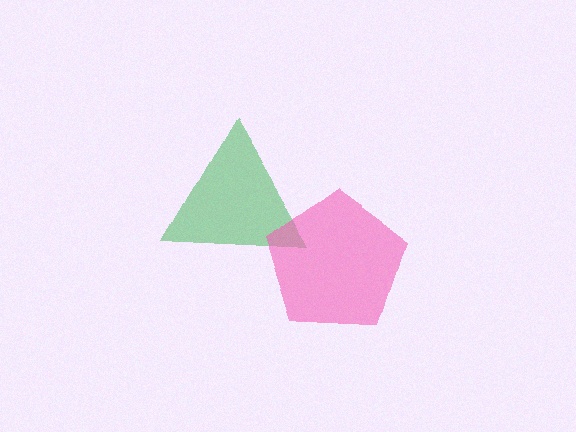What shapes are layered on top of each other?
The layered shapes are: a green triangle, a pink pentagon.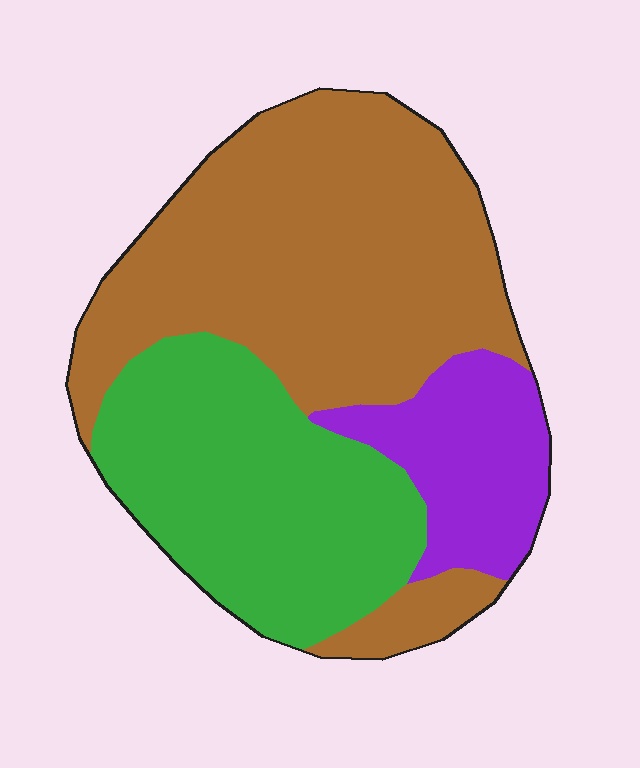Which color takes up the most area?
Brown, at roughly 50%.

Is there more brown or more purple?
Brown.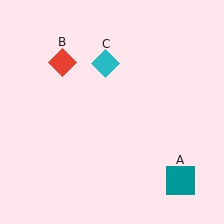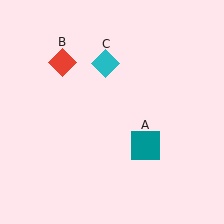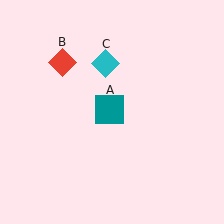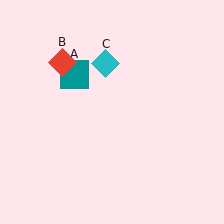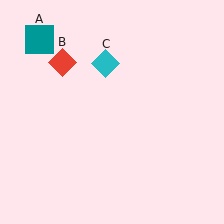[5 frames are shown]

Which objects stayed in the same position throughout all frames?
Red diamond (object B) and cyan diamond (object C) remained stationary.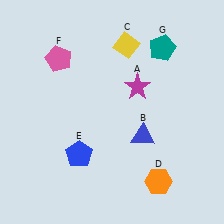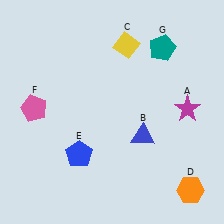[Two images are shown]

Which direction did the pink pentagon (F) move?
The pink pentagon (F) moved down.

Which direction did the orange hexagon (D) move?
The orange hexagon (D) moved right.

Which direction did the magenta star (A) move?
The magenta star (A) moved right.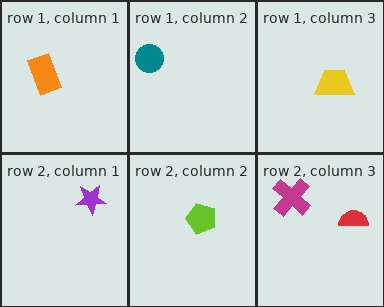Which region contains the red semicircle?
The row 2, column 3 region.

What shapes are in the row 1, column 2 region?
The teal circle.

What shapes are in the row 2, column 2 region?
The lime pentagon.